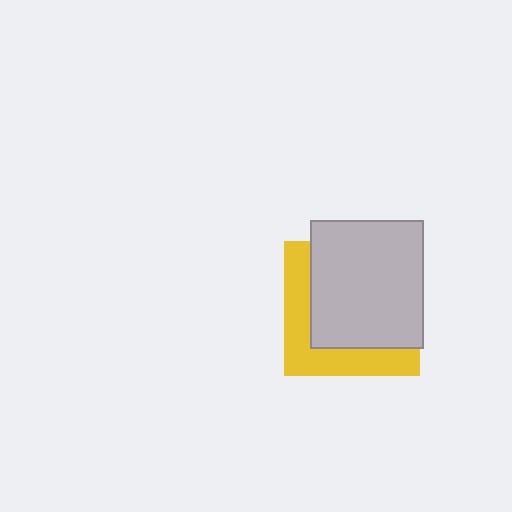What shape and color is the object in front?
The object in front is a light gray rectangle.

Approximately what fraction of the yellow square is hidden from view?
Roughly 65% of the yellow square is hidden behind the light gray rectangle.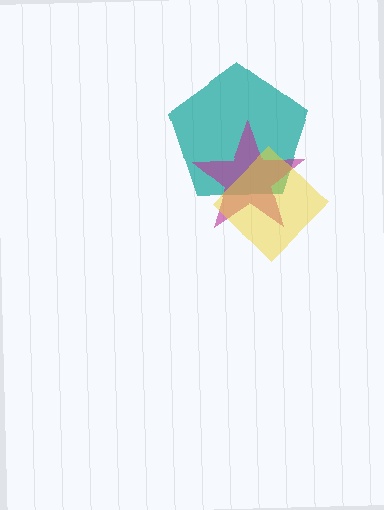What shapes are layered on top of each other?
The layered shapes are: a teal pentagon, a magenta star, a yellow diamond.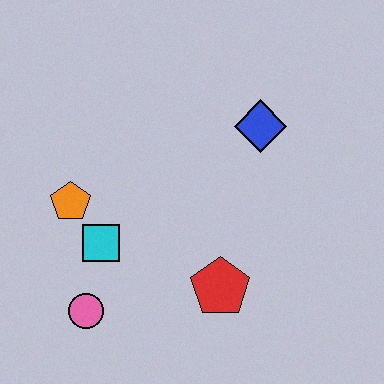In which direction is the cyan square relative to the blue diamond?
The cyan square is to the left of the blue diamond.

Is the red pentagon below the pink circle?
No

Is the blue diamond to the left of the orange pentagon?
No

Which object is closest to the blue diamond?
The red pentagon is closest to the blue diamond.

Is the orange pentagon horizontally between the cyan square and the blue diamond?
No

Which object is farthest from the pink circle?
The blue diamond is farthest from the pink circle.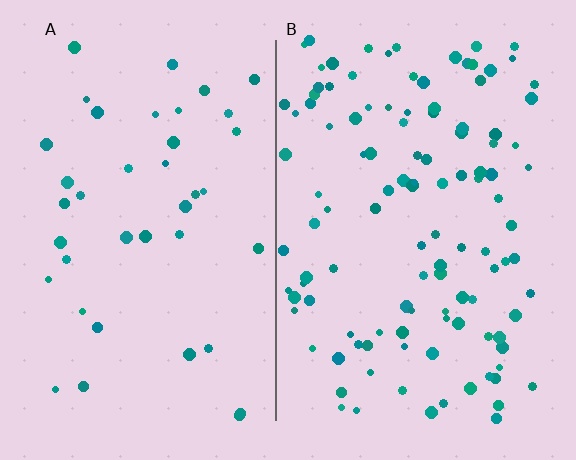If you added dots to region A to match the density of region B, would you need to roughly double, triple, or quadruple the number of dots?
Approximately triple.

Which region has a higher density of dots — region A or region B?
B (the right).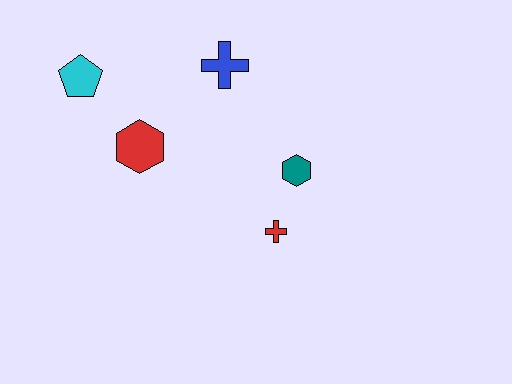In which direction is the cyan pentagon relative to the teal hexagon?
The cyan pentagon is to the left of the teal hexagon.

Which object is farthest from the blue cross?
The red cross is farthest from the blue cross.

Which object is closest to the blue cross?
The red hexagon is closest to the blue cross.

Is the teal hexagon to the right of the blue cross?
Yes